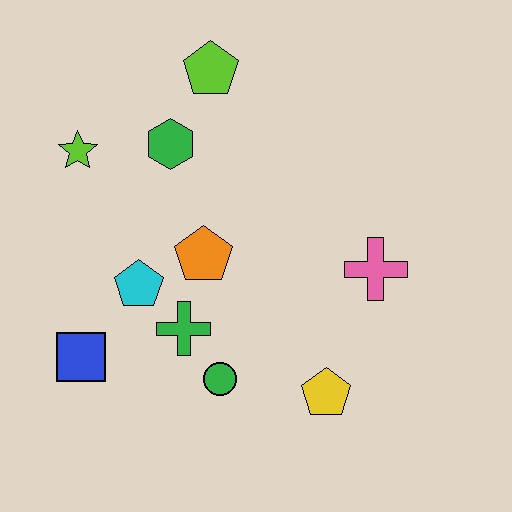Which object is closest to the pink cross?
The yellow pentagon is closest to the pink cross.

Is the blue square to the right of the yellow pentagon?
No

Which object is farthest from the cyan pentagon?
The pink cross is farthest from the cyan pentagon.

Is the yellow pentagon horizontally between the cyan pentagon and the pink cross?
Yes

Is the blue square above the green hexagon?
No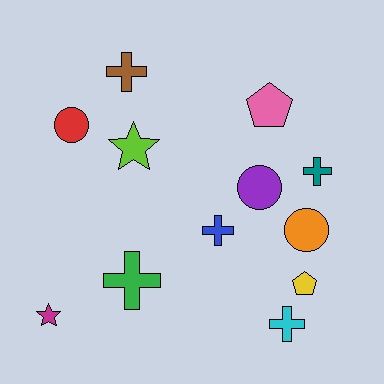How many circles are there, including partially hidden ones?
There are 3 circles.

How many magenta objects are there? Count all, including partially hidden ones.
There is 1 magenta object.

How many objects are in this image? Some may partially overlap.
There are 12 objects.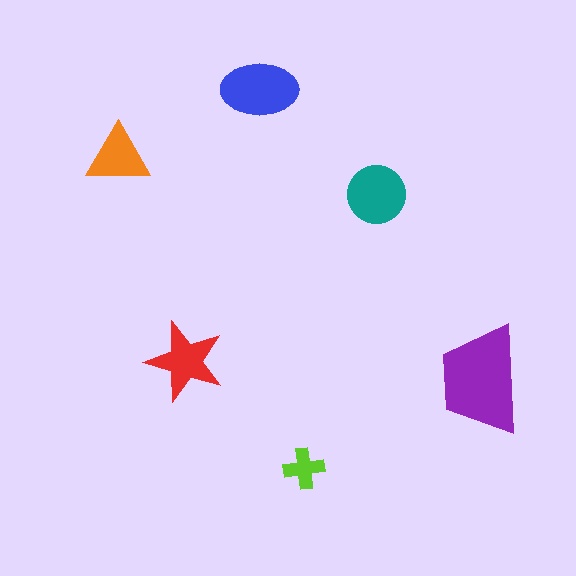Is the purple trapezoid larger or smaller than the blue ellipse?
Larger.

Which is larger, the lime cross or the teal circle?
The teal circle.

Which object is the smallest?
The lime cross.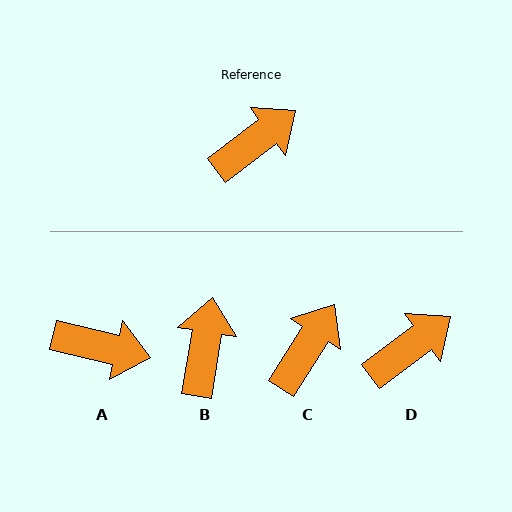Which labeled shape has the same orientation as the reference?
D.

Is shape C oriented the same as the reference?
No, it is off by about 21 degrees.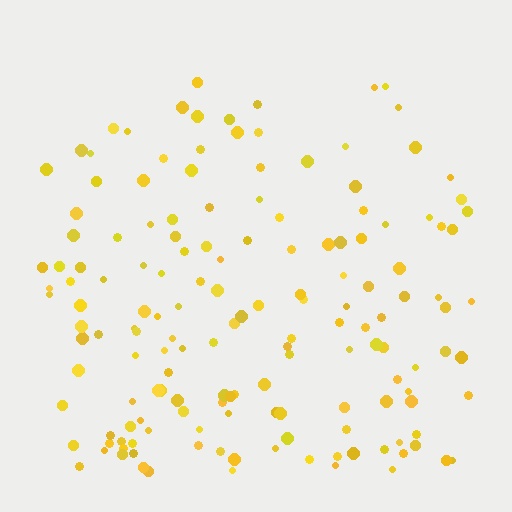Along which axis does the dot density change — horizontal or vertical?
Vertical.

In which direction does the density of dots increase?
From top to bottom, with the bottom side densest.